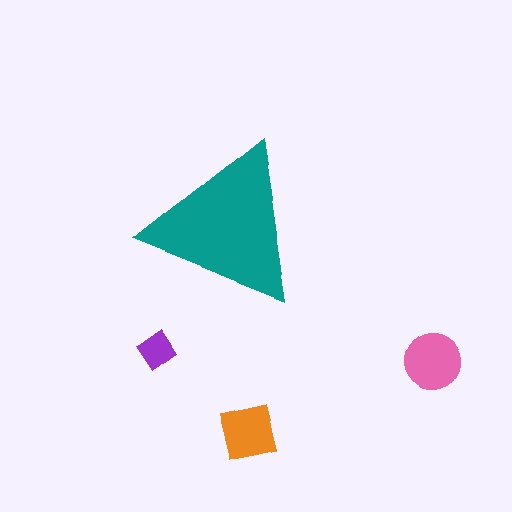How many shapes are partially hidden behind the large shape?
0 shapes are partially hidden.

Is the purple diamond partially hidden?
No, the purple diamond is fully visible.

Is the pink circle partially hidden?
No, the pink circle is fully visible.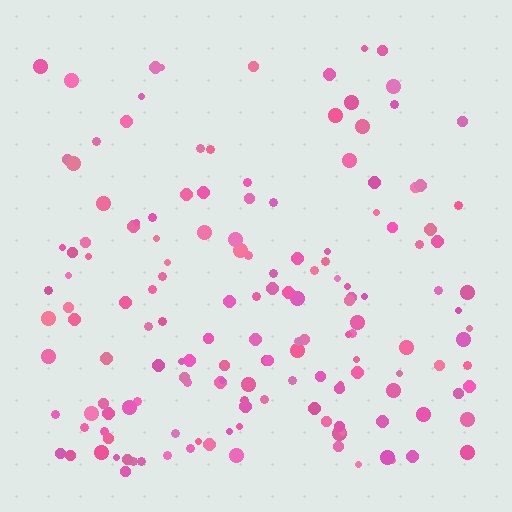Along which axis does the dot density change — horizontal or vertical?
Vertical.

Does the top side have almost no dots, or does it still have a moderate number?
Still a moderate number, just noticeably fewer than the bottom.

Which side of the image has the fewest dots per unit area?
The top.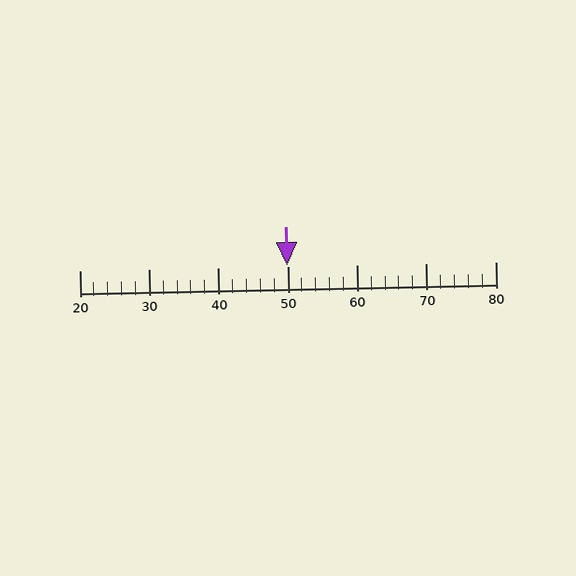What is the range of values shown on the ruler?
The ruler shows values from 20 to 80.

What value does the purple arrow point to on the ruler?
The purple arrow points to approximately 50.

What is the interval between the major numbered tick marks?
The major tick marks are spaced 10 units apart.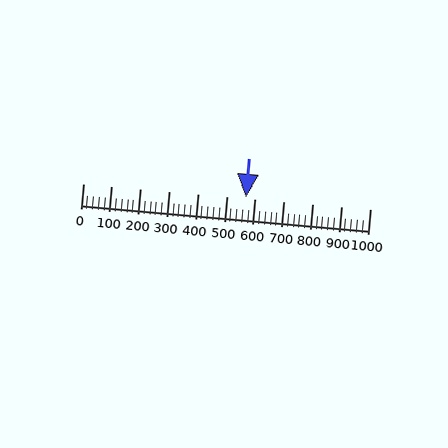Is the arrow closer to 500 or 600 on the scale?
The arrow is closer to 600.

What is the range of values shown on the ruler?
The ruler shows values from 0 to 1000.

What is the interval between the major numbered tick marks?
The major tick marks are spaced 100 units apart.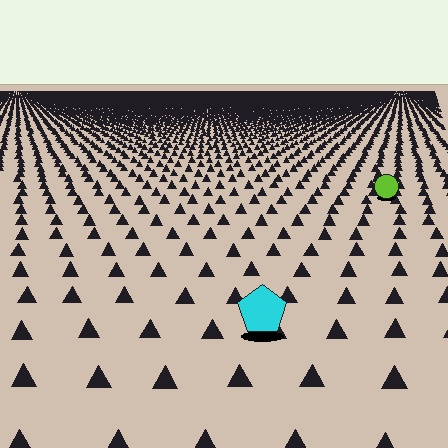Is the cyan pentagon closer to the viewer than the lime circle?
Yes. The cyan pentagon is closer — you can tell from the texture gradient: the ground texture is coarser near it.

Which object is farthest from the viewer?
The lime circle is farthest from the viewer. It appears smaller and the ground texture around it is denser.